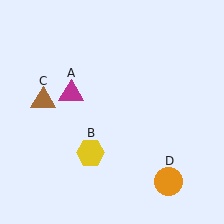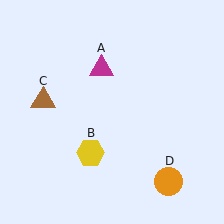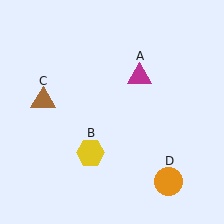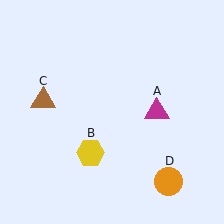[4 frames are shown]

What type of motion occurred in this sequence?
The magenta triangle (object A) rotated clockwise around the center of the scene.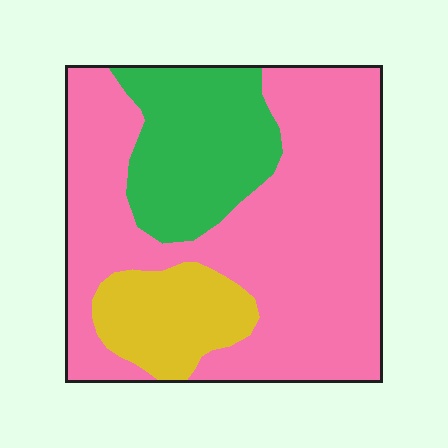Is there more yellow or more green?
Green.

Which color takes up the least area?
Yellow, at roughly 15%.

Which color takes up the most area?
Pink, at roughly 65%.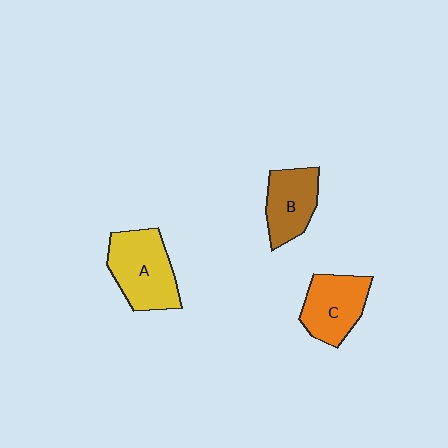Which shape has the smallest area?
Shape B (brown).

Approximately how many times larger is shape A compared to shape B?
Approximately 1.4 times.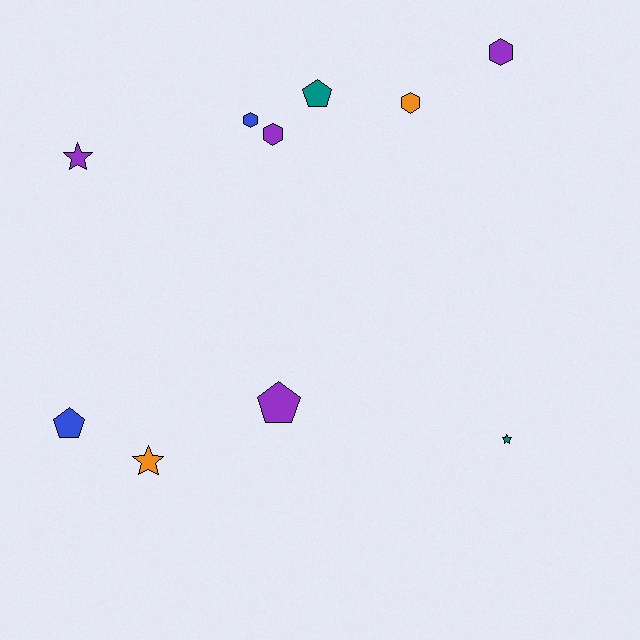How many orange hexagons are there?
There is 1 orange hexagon.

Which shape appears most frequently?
Hexagon, with 4 objects.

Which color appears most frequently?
Purple, with 4 objects.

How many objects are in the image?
There are 10 objects.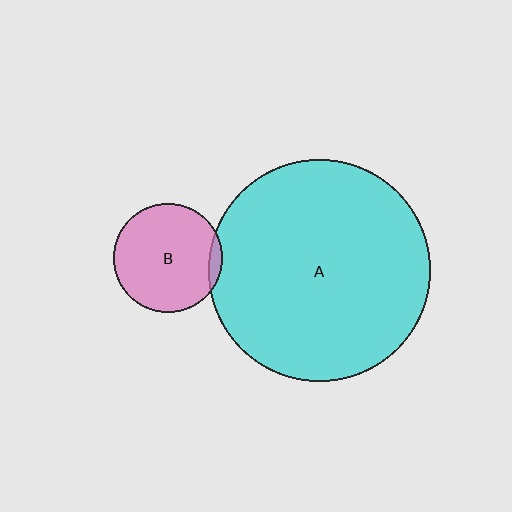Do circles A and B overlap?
Yes.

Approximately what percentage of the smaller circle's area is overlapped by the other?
Approximately 5%.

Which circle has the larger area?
Circle A (cyan).